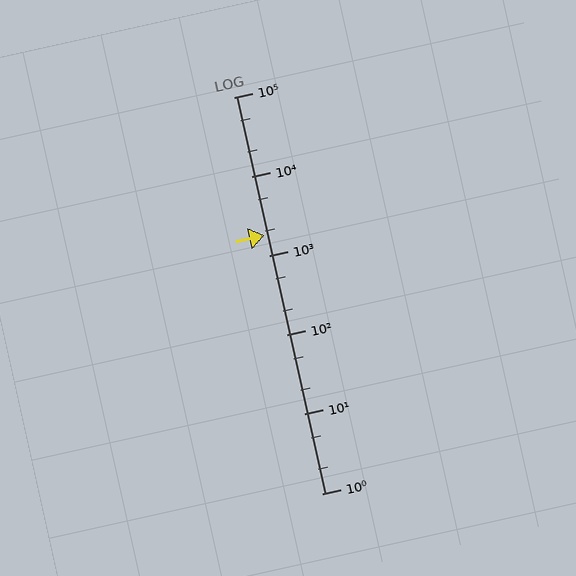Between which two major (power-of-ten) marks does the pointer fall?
The pointer is between 1000 and 10000.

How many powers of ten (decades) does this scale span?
The scale spans 5 decades, from 1 to 100000.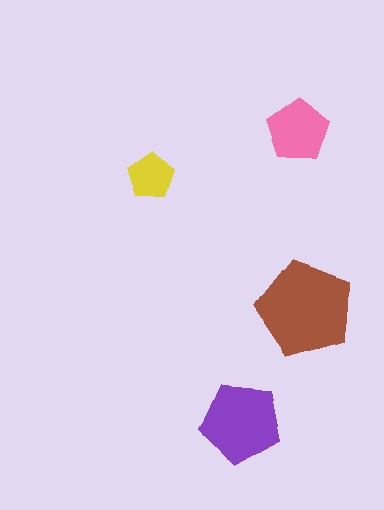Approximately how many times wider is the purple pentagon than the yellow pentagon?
About 1.5 times wider.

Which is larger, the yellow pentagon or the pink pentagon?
The pink one.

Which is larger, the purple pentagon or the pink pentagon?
The purple one.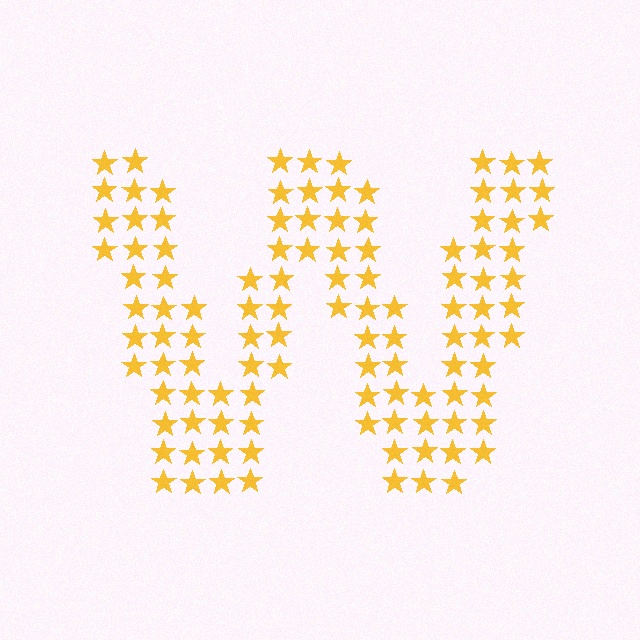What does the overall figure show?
The overall figure shows the letter W.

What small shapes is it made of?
It is made of small stars.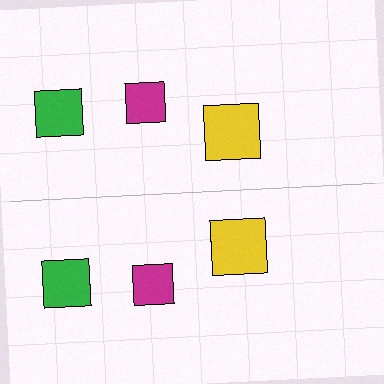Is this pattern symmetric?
Yes, this pattern has bilateral (reflection) symmetry.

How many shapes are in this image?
There are 6 shapes in this image.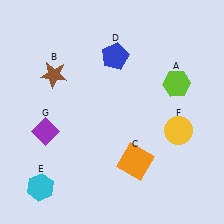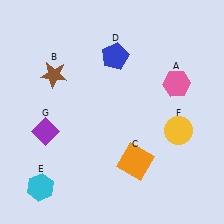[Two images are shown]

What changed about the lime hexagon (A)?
In Image 1, A is lime. In Image 2, it changed to pink.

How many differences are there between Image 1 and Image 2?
There is 1 difference between the two images.